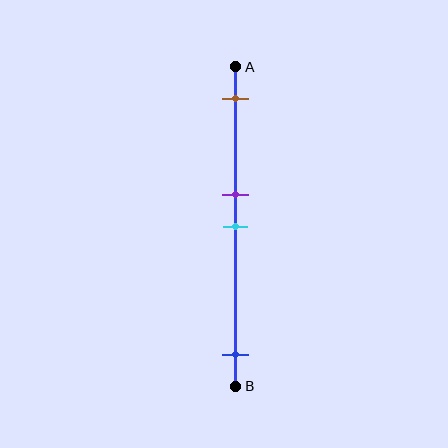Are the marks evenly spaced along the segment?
No, the marks are not evenly spaced.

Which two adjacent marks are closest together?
The purple and cyan marks are the closest adjacent pair.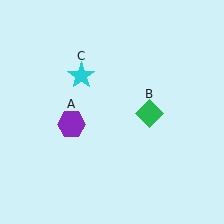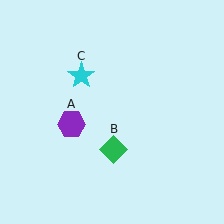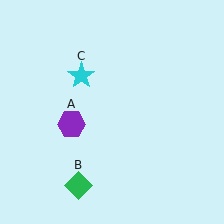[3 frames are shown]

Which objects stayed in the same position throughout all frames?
Purple hexagon (object A) and cyan star (object C) remained stationary.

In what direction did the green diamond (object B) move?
The green diamond (object B) moved down and to the left.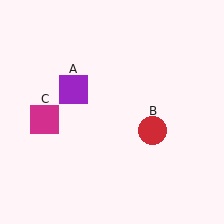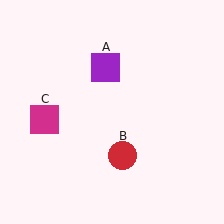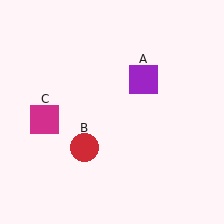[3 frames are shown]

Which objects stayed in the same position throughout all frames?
Magenta square (object C) remained stationary.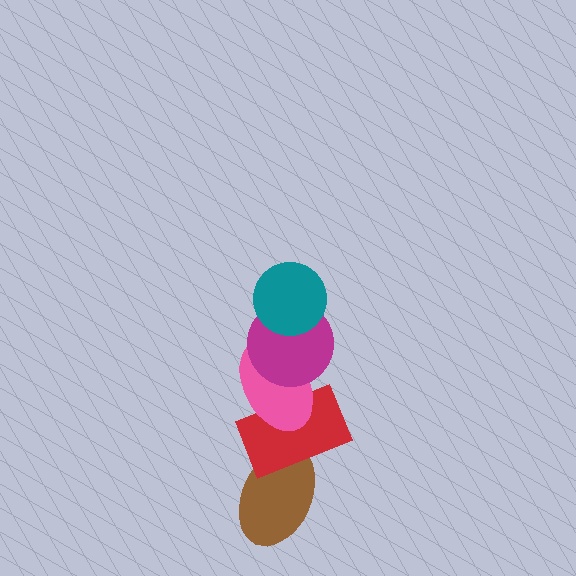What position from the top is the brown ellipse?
The brown ellipse is 5th from the top.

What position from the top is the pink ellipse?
The pink ellipse is 3rd from the top.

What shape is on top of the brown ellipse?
The red rectangle is on top of the brown ellipse.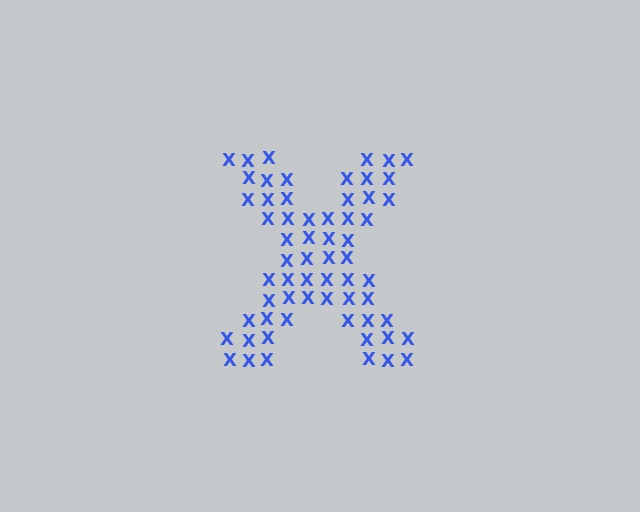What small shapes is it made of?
It is made of small letter X's.